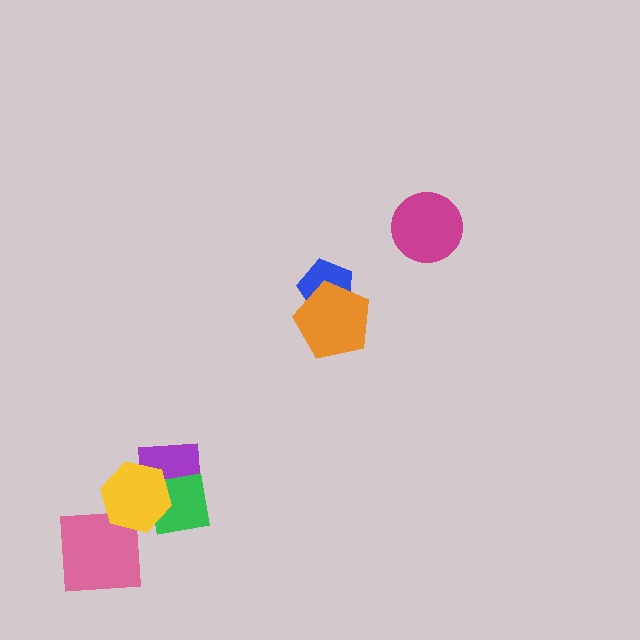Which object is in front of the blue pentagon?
The orange pentagon is in front of the blue pentagon.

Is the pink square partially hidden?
Yes, it is partially covered by another shape.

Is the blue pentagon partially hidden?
Yes, it is partially covered by another shape.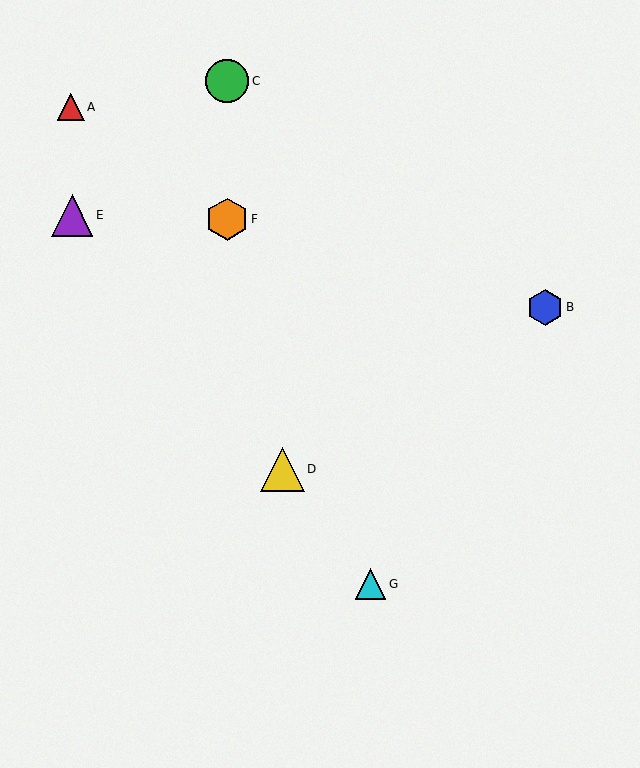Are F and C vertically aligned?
Yes, both are at x≈227.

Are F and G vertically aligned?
No, F is at x≈227 and G is at x≈370.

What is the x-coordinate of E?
Object E is at x≈72.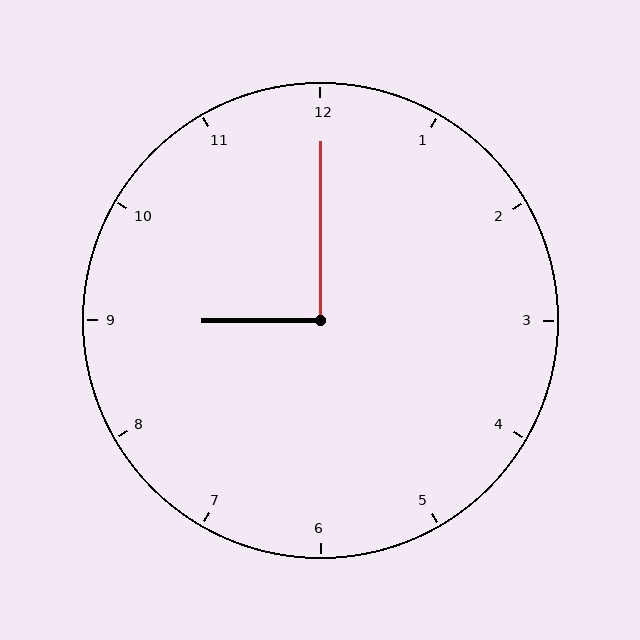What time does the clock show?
9:00.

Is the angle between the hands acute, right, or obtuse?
It is right.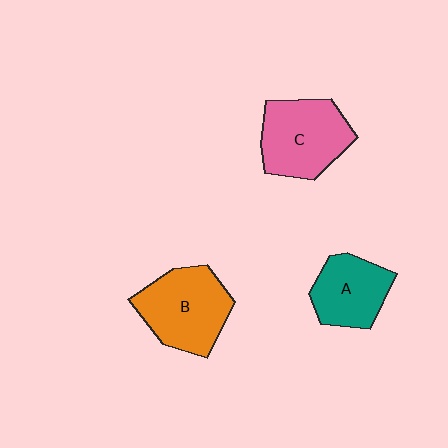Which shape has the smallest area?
Shape A (teal).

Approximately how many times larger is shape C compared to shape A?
Approximately 1.3 times.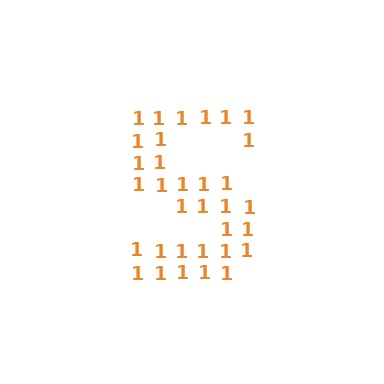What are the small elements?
The small elements are digit 1's.